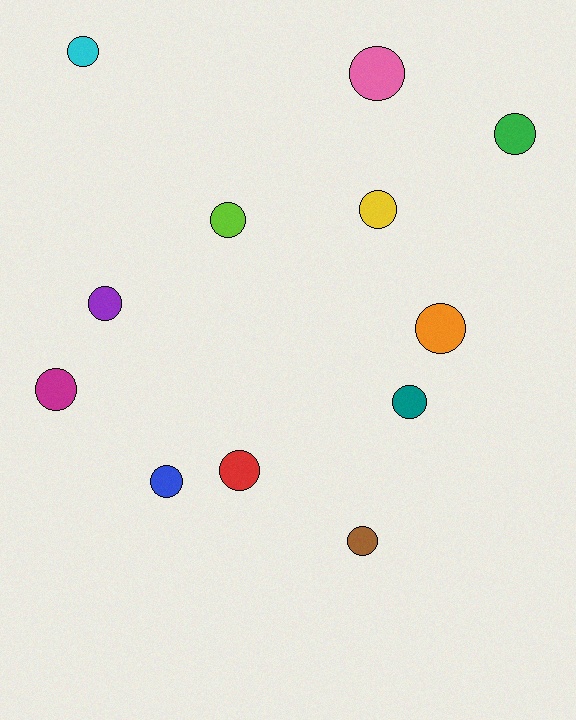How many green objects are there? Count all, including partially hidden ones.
There is 1 green object.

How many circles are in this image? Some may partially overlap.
There are 12 circles.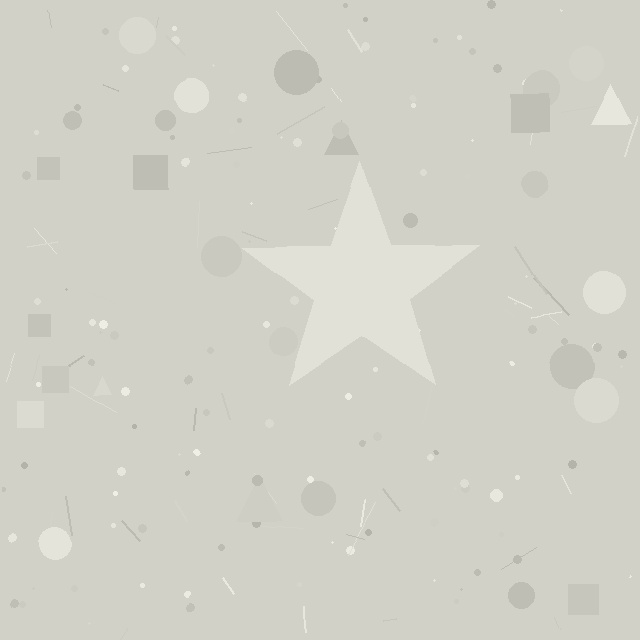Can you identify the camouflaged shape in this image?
The camouflaged shape is a star.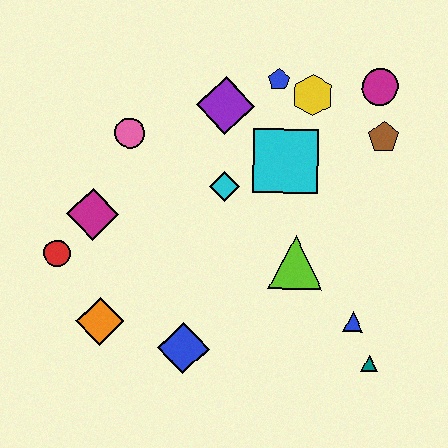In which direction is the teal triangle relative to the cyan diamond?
The teal triangle is below the cyan diamond.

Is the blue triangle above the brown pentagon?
No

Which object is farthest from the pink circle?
The teal triangle is farthest from the pink circle.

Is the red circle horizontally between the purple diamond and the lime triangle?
No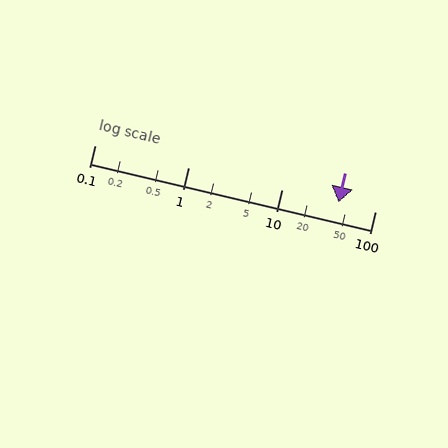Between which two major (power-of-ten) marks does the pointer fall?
The pointer is between 10 and 100.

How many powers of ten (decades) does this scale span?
The scale spans 3 decades, from 0.1 to 100.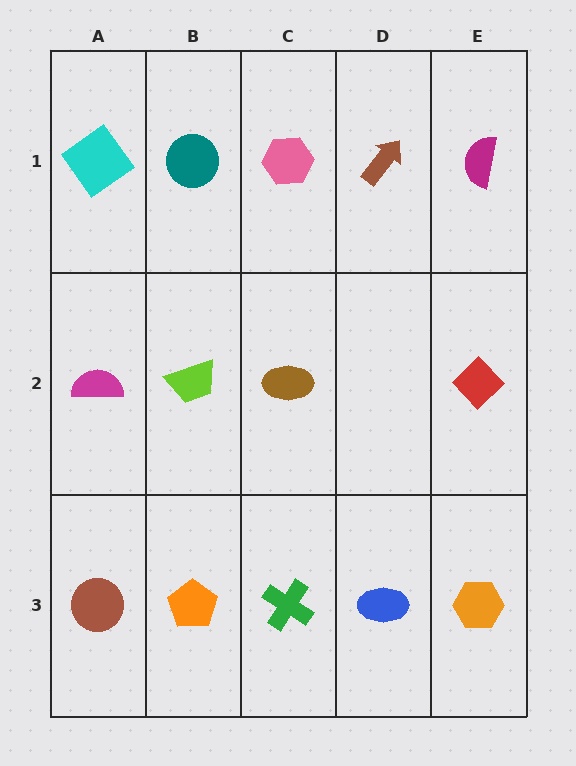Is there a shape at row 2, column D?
No, that cell is empty.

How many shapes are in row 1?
5 shapes.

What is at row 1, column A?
A cyan diamond.